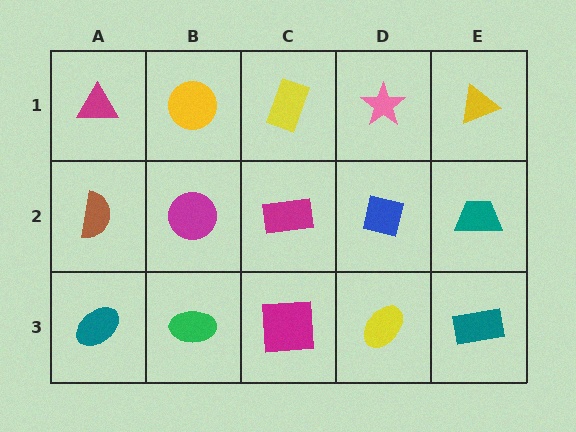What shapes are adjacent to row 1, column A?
A brown semicircle (row 2, column A), a yellow circle (row 1, column B).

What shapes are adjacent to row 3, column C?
A magenta rectangle (row 2, column C), a green ellipse (row 3, column B), a yellow ellipse (row 3, column D).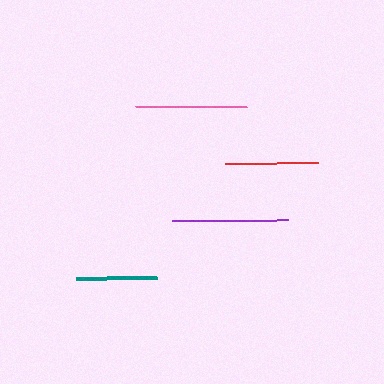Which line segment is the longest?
The purple line is the longest at approximately 116 pixels.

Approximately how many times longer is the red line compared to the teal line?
The red line is approximately 1.2 times the length of the teal line.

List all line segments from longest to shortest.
From longest to shortest: purple, pink, red, teal.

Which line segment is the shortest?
The teal line is the shortest at approximately 81 pixels.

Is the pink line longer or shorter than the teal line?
The pink line is longer than the teal line.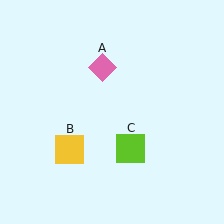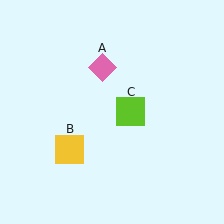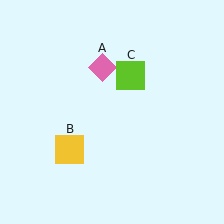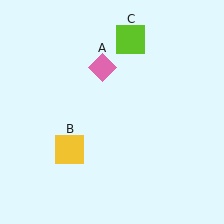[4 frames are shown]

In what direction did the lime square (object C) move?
The lime square (object C) moved up.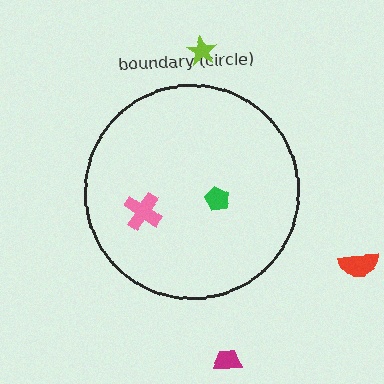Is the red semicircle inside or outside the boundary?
Outside.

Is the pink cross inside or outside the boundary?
Inside.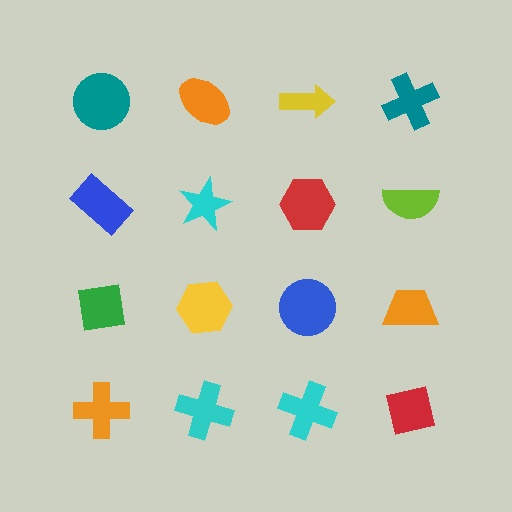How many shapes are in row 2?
4 shapes.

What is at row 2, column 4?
A lime semicircle.